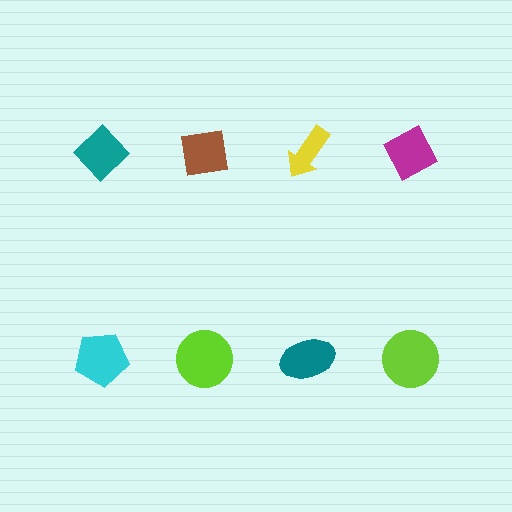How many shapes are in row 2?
4 shapes.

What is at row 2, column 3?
A teal ellipse.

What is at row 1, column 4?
A magenta diamond.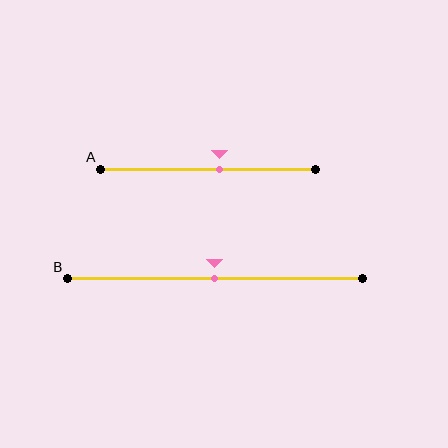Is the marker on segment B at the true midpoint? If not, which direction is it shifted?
Yes, the marker on segment B is at the true midpoint.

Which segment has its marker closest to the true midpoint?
Segment B has its marker closest to the true midpoint.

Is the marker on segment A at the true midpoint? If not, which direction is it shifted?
No, the marker on segment A is shifted to the right by about 5% of the segment length.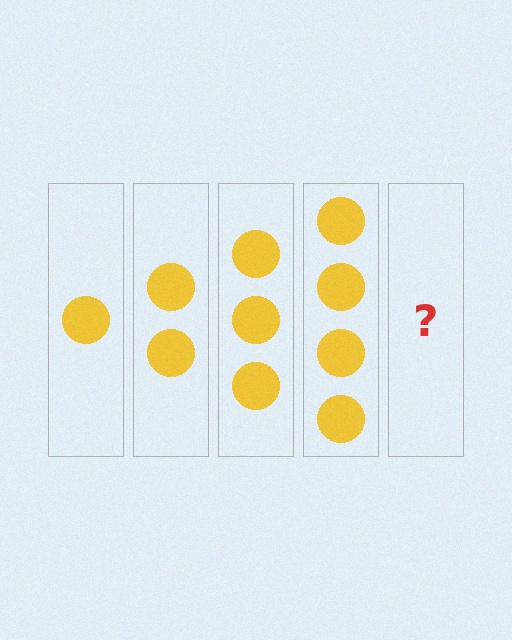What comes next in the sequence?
The next element should be 5 circles.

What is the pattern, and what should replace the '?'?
The pattern is that each step adds one more circle. The '?' should be 5 circles.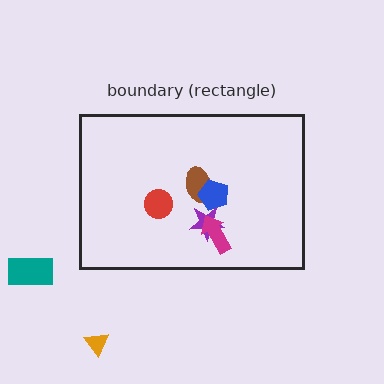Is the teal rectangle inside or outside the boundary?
Outside.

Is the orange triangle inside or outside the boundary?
Outside.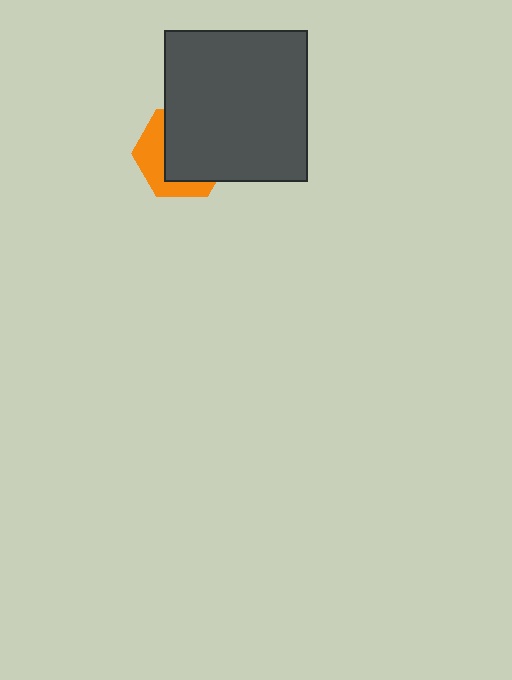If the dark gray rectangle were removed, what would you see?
You would see the complete orange hexagon.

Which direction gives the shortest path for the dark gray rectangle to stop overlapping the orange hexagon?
Moving toward the upper-right gives the shortest separation.